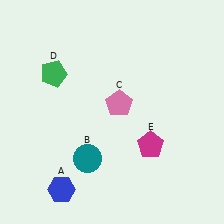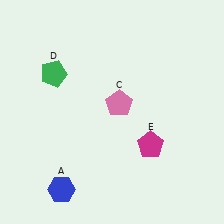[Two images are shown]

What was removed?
The teal circle (B) was removed in Image 2.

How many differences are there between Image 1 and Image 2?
There is 1 difference between the two images.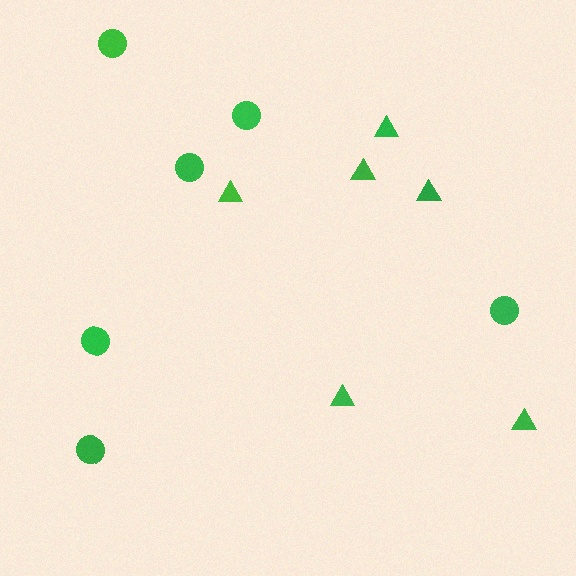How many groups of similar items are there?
There are 2 groups: one group of circles (6) and one group of triangles (6).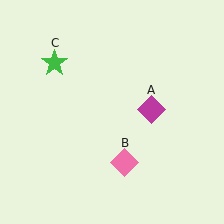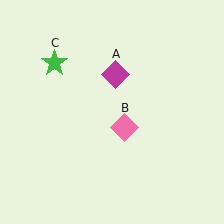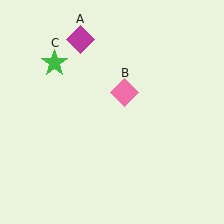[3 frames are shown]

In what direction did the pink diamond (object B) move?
The pink diamond (object B) moved up.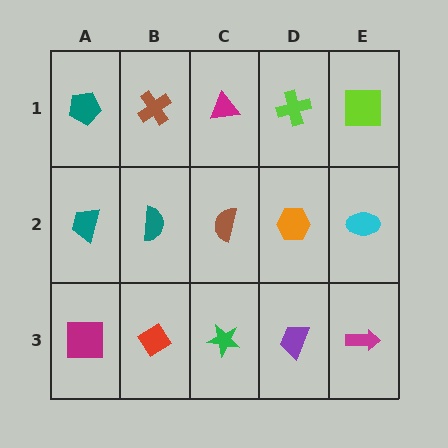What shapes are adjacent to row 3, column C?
A brown semicircle (row 2, column C), a red diamond (row 3, column B), a purple trapezoid (row 3, column D).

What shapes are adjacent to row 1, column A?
A teal trapezoid (row 2, column A), a brown cross (row 1, column B).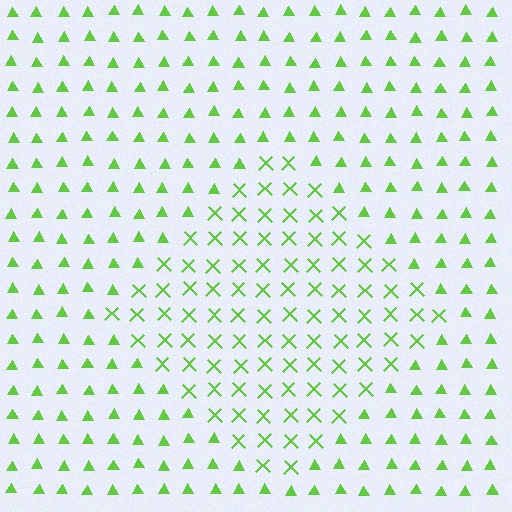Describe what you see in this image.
The image is filled with small lime elements arranged in a uniform grid. A diamond-shaped region contains X marks, while the surrounding area contains triangles. The boundary is defined purely by the change in element shape.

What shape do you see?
I see a diamond.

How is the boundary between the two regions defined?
The boundary is defined by a change in element shape: X marks inside vs. triangles outside. All elements share the same color and spacing.